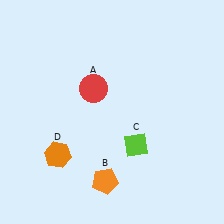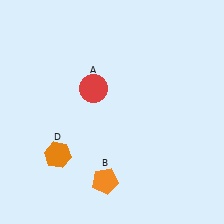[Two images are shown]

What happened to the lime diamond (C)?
The lime diamond (C) was removed in Image 2. It was in the bottom-right area of Image 1.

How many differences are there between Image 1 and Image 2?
There is 1 difference between the two images.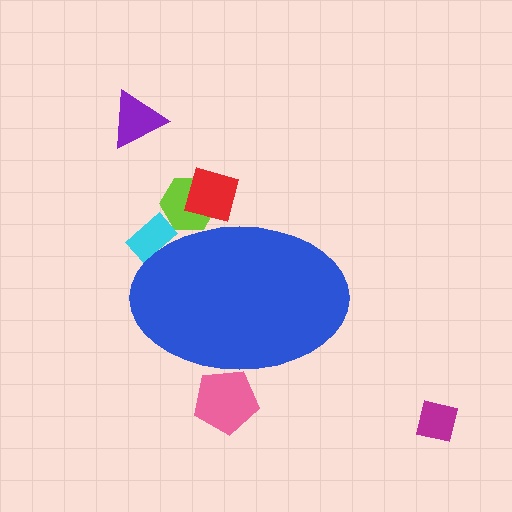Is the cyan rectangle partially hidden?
Yes, the cyan rectangle is partially hidden behind the blue ellipse.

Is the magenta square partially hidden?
No, the magenta square is fully visible.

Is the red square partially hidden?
Yes, the red square is partially hidden behind the blue ellipse.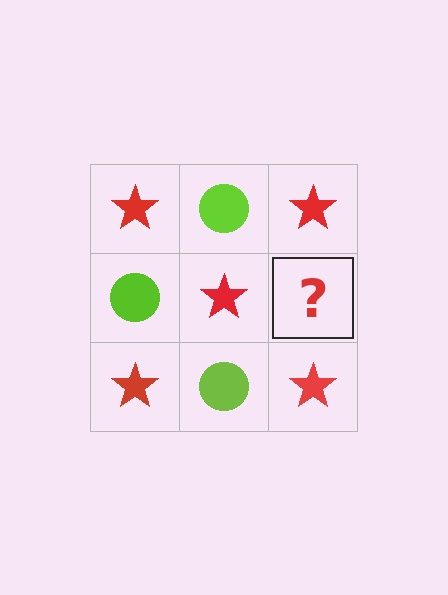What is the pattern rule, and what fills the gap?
The rule is that it alternates red star and lime circle in a checkerboard pattern. The gap should be filled with a lime circle.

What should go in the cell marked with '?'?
The missing cell should contain a lime circle.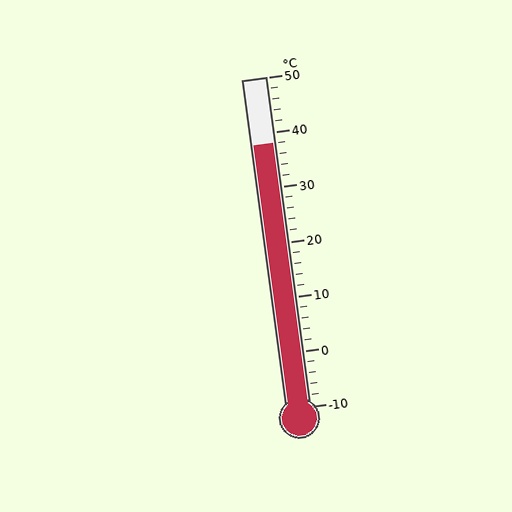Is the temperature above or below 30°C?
The temperature is above 30°C.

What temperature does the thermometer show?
The thermometer shows approximately 38°C.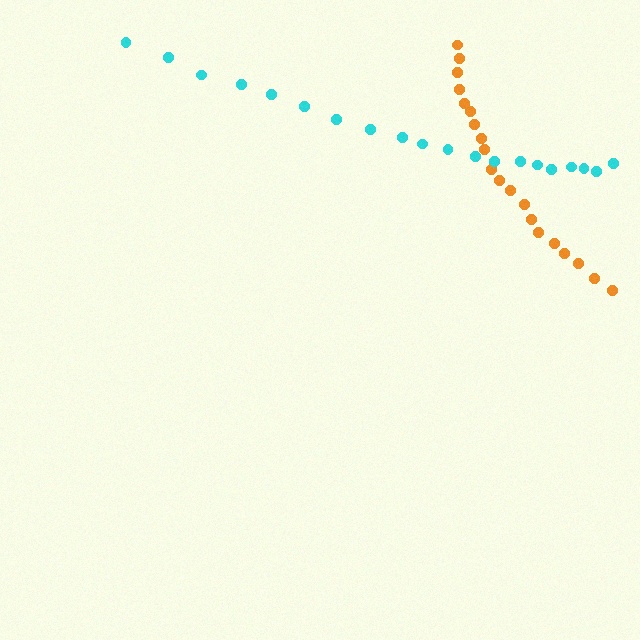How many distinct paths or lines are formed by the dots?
There are 2 distinct paths.